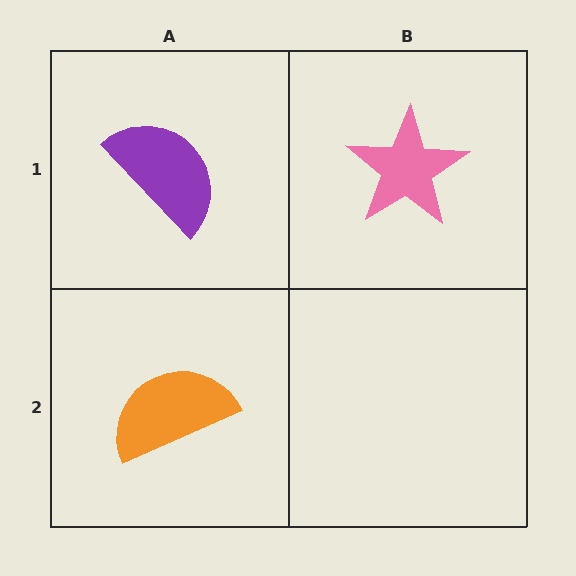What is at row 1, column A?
A purple semicircle.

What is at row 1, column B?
A pink star.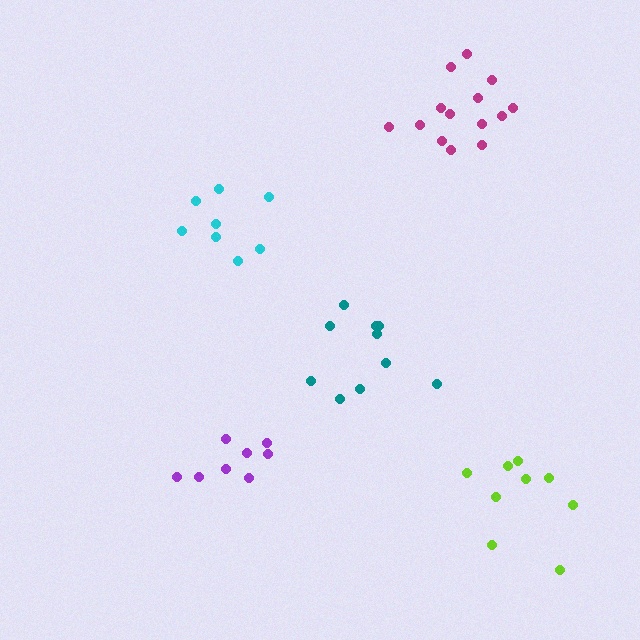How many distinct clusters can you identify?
There are 5 distinct clusters.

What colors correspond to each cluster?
The clusters are colored: teal, cyan, purple, lime, magenta.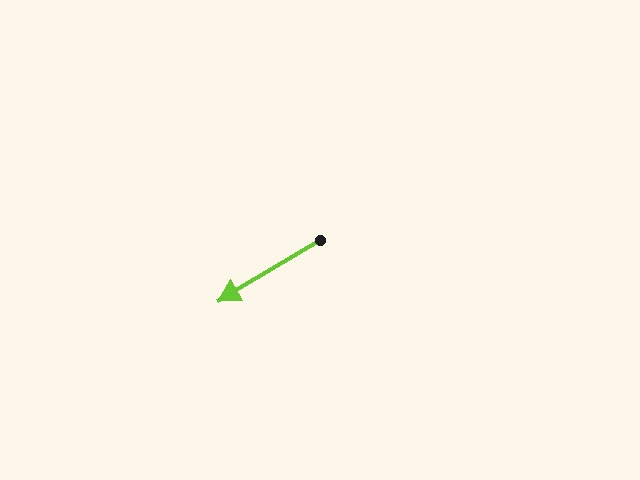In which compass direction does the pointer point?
Southwest.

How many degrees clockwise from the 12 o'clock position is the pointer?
Approximately 239 degrees.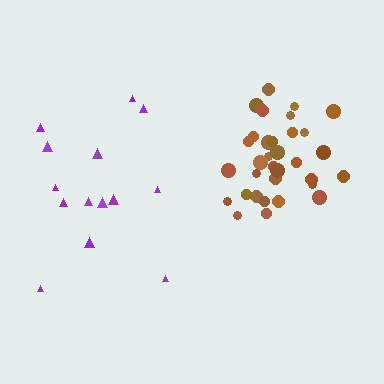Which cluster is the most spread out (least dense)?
Purple.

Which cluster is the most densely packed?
Brown.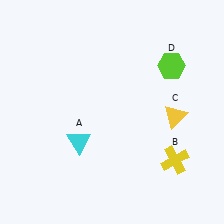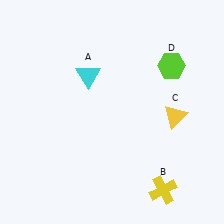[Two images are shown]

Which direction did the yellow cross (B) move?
The yellow cross (B) moved down.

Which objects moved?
The objects that moved are: the cyan triangle (A), the yellow cross (B).